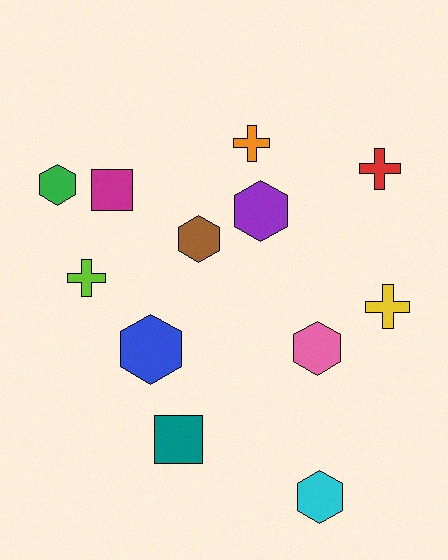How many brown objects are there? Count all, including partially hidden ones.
There is 1 brown object.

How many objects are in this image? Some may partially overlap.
There are 12 objects.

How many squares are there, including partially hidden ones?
There are 2 squares.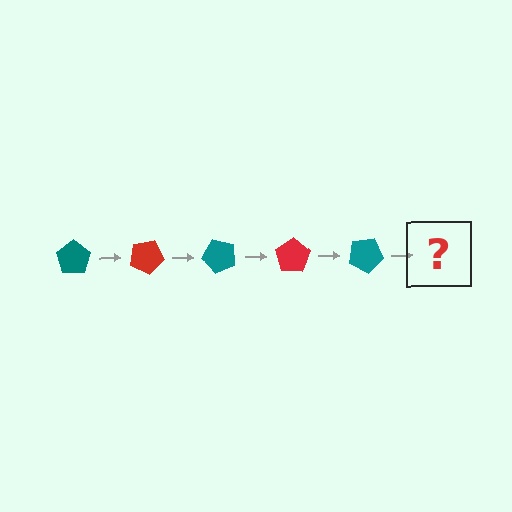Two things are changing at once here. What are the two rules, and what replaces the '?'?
The two rules are that it rotates 25 degrees each step and the color cycles through teal and red. The '?' should be a red pentagon, rotated 125 degrees from the start.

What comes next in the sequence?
The next element should be a red pentagon, rotated 125 degrees from the start.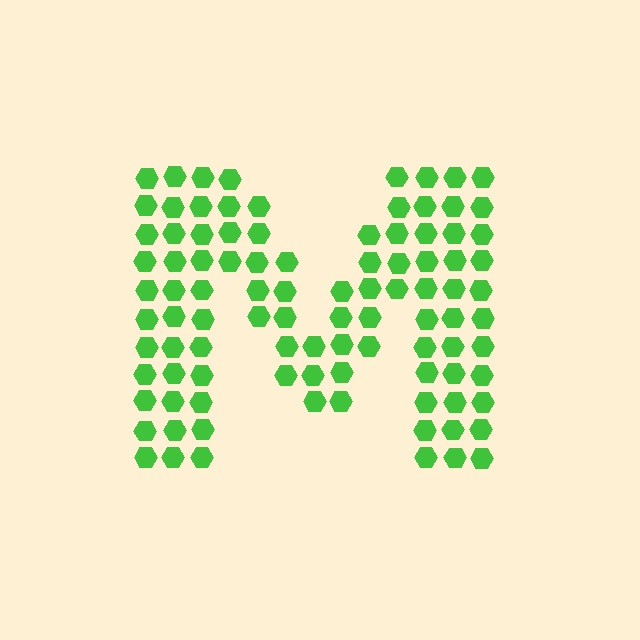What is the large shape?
The large shape is the letter M.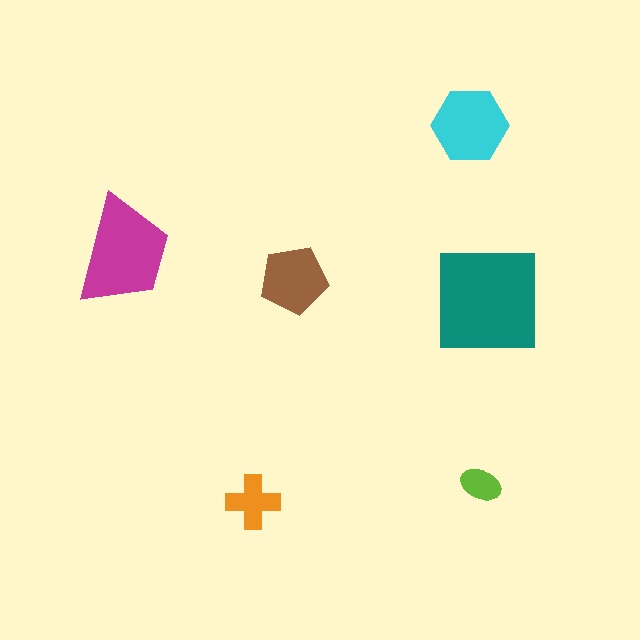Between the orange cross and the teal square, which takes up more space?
The teal square.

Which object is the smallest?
The lime ellipse.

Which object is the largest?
The teal square.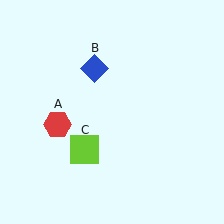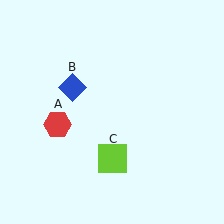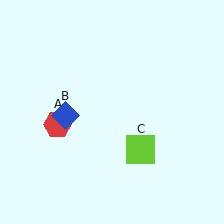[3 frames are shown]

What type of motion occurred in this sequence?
The blue diamond (object B), lime square (object C) rotated counterclockwise around the center of the scene.